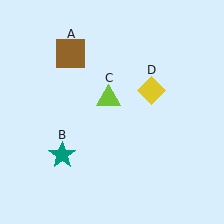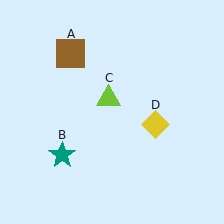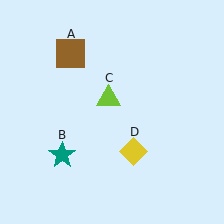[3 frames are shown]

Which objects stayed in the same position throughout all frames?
Brown square (object A) and teal star (object B) and lime triangle (object C) remained stationary.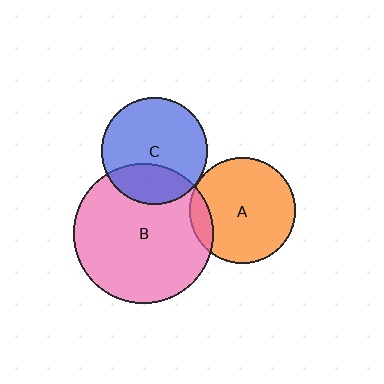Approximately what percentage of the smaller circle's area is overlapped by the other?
Approximately 30%.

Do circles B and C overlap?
Yes.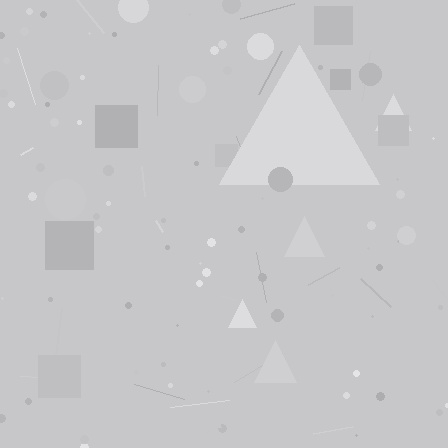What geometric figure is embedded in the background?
A triangle is embedded in the background.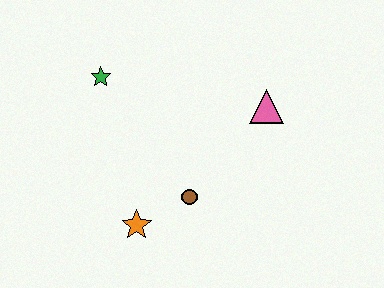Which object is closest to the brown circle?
The orange star is closest to the brown circle.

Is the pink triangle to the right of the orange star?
Yes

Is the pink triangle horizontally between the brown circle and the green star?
No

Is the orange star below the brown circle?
Yes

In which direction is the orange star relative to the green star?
The orange star is below the green star.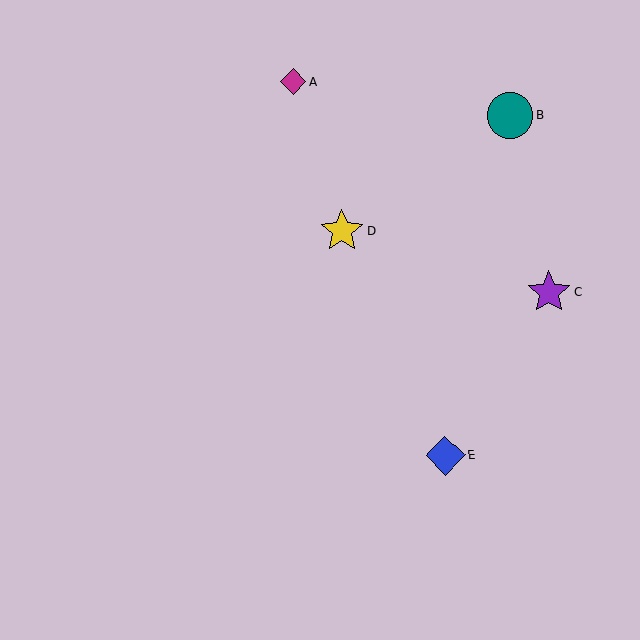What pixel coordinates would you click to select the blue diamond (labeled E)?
Click at (445, 455) to select the blue diamond E.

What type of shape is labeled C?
Shape C is a purple star.